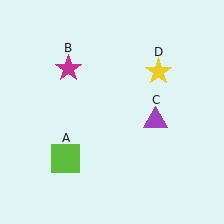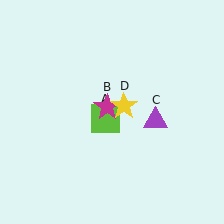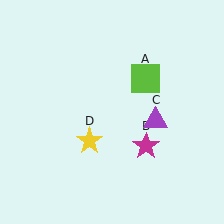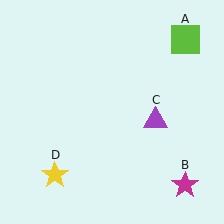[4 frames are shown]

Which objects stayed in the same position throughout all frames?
Purple triangle (object C) remained stationary.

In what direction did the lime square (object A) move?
The lime square (object A) moved up and to the right.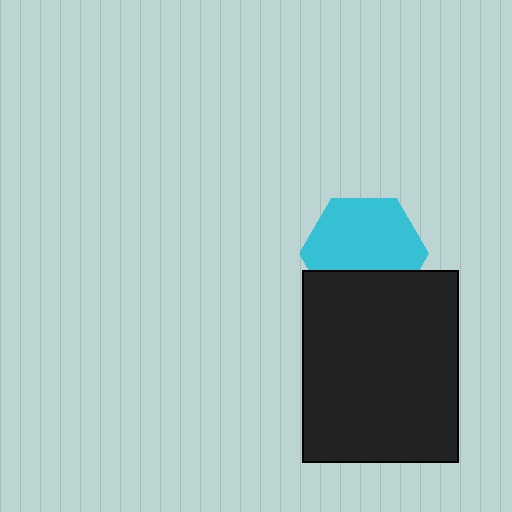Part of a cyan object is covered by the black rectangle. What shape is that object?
It is a hexagon.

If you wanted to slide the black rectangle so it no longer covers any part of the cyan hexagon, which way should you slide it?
Slide it down — that is the most direct way to separate the two shapes.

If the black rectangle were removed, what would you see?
You would see the complete cyan hexagon.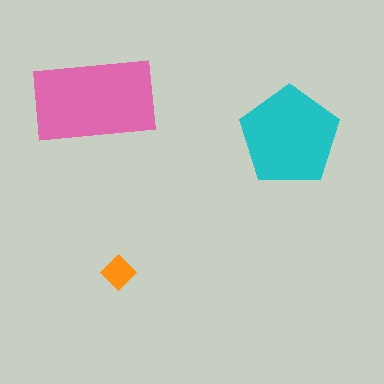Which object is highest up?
The pink rectangle is topmost.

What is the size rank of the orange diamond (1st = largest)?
3rd.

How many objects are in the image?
There are 3 objects in the image.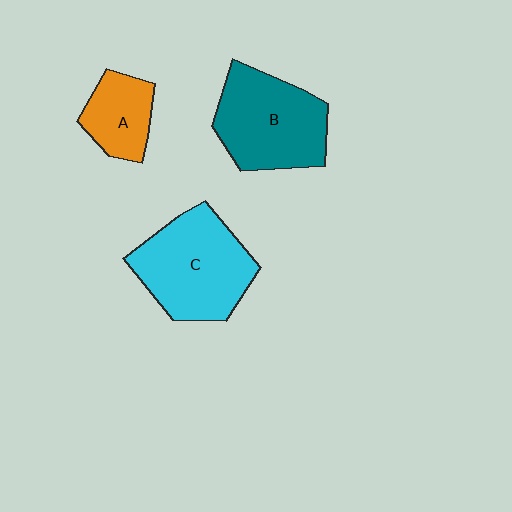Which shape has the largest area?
Shape C (cyan).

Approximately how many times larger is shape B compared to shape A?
Approximately 1.9 times.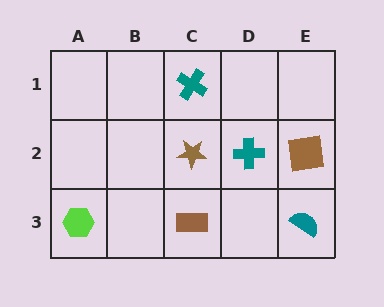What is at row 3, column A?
A lime hexagon.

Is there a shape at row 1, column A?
No, that cell is empty.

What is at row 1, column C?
A teal cross.